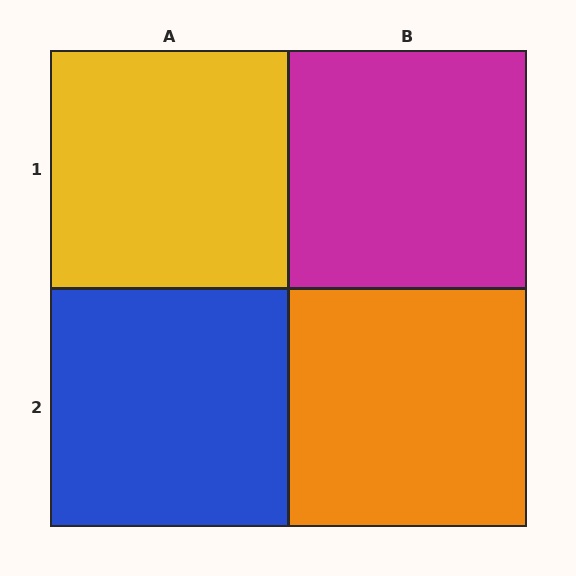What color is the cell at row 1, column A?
Yellow.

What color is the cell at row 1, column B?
Magenta.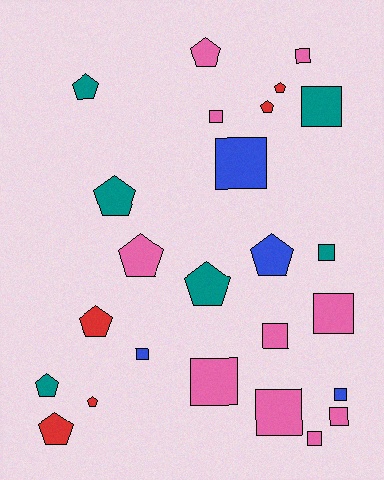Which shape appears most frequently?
Square, with 13 objects.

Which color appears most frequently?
Pink, with 10 objects.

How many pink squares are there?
There are 8 pink squares.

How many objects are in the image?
There are 25 objects.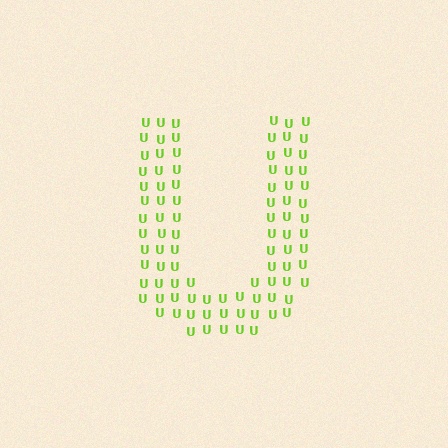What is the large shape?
The large shape is the letter U.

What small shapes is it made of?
It is made of small letter U's.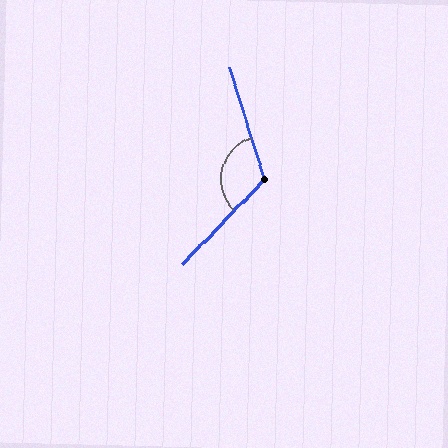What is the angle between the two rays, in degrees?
Approximately 119 degrees.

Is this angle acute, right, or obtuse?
It is obtuse.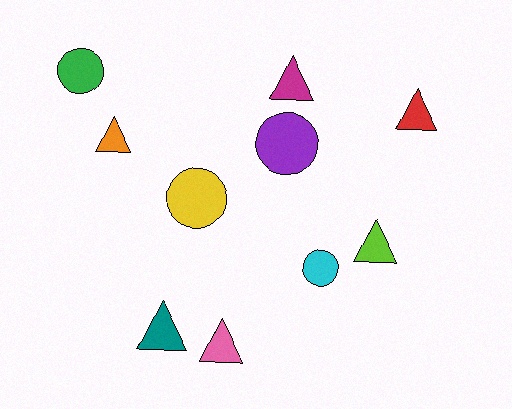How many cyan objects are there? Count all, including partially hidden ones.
There is 1 cyan object.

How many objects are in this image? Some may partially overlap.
There are 10 objects.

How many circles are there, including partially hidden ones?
There are 4 circles.